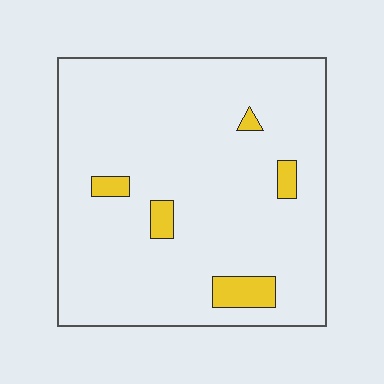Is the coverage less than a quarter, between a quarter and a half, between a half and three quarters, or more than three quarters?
Less than a quarter.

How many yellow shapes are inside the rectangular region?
5.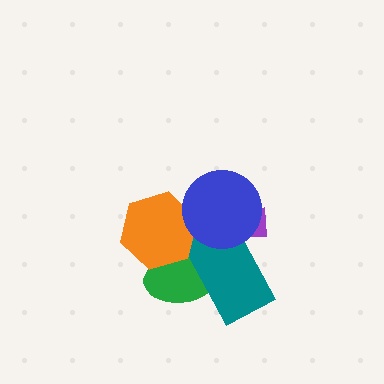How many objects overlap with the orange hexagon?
3 objects overlap with the orange hexagon.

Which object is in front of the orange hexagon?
The blue circle is in front of the orange hexagon.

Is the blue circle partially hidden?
No, no other shape covers it.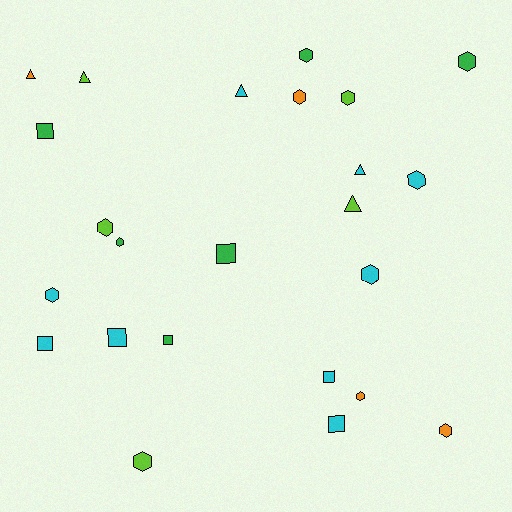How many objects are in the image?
There are 24 objects.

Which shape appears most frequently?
Hexagon, with 12 objects.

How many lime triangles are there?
There are 2 lime triangles.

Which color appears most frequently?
Cyan, with 9 objects.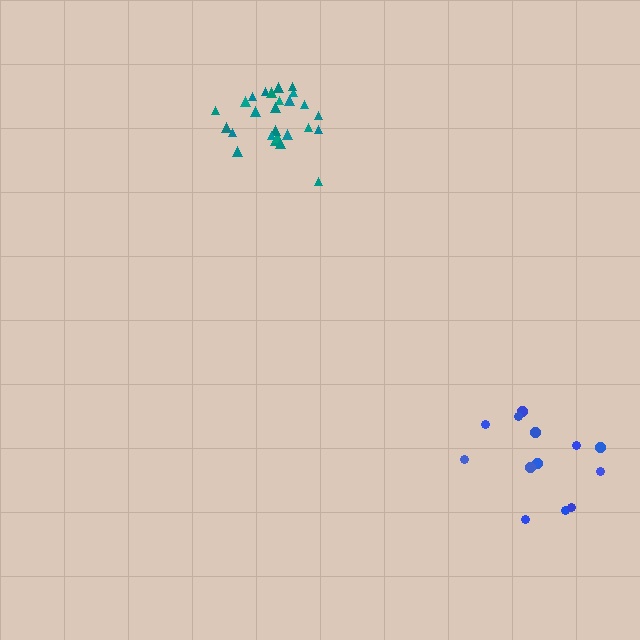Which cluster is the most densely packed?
Teal.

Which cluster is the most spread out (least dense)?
Blue.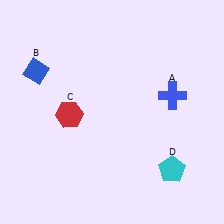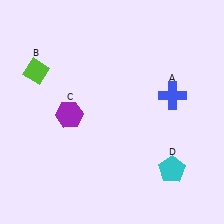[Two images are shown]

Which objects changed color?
B changed from blue to lime. C changed from red to purple.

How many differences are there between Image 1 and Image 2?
There are 2 differences between the two images.